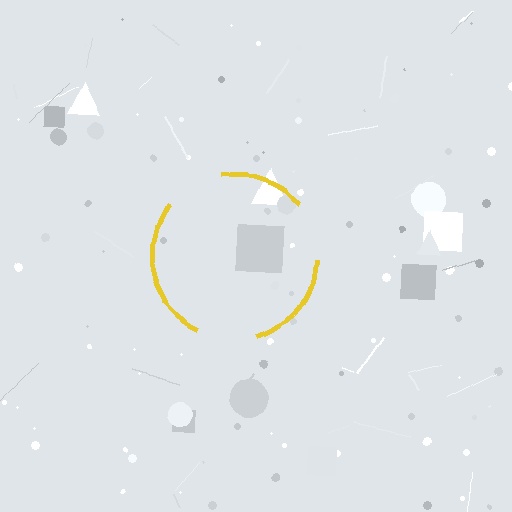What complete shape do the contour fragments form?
The contour fragments form a circle.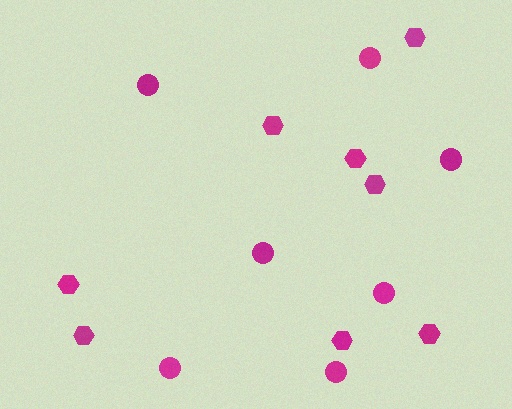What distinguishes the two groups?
There are 2 groups: one group of circles (7) and one group of hexagons (8).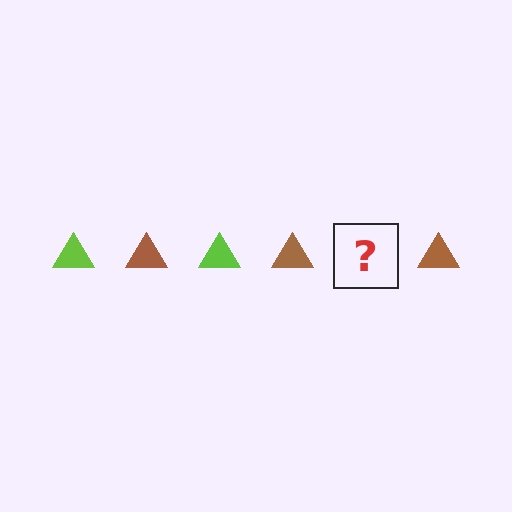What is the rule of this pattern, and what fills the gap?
The rule is that the pattern cycles through lime, brown triangles. The gap should be filled with a lime triangle.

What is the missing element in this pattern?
The missing element is a lime triangle.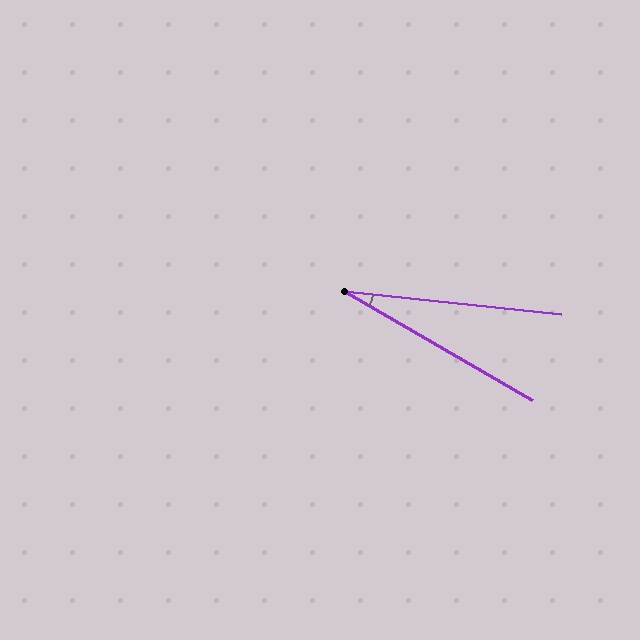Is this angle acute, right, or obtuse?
It is acute.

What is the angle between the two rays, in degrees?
Approximately 24 degrees.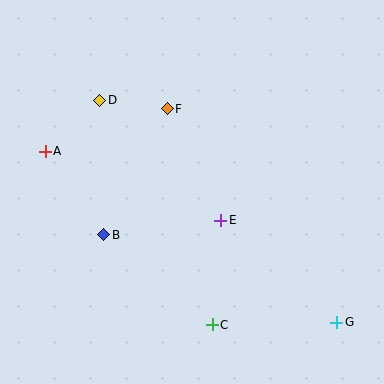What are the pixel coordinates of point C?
Point C is at (212, 325).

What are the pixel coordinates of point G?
Point G is at (337, 322).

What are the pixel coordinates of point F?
Point F is at (167, 109).